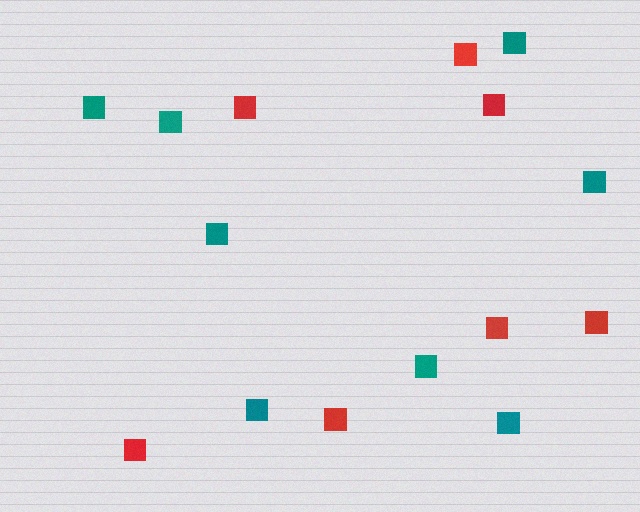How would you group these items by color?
There are 2 groups: one group of red squares (7) and one group of teal squares (8).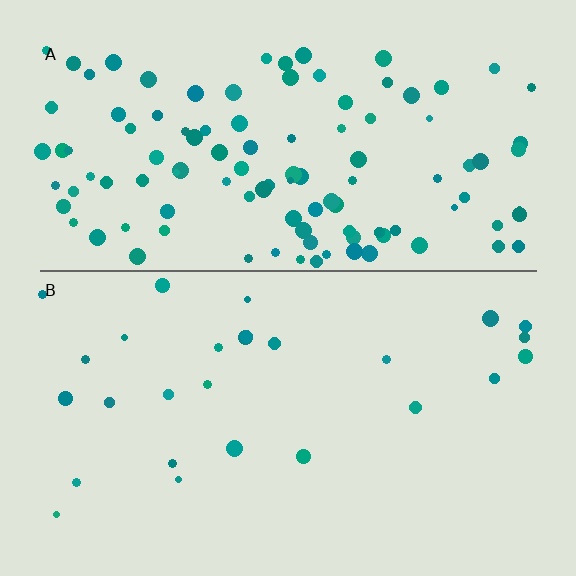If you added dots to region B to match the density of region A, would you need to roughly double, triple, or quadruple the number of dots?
Approximately quadruple.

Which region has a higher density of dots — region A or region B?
A (the top).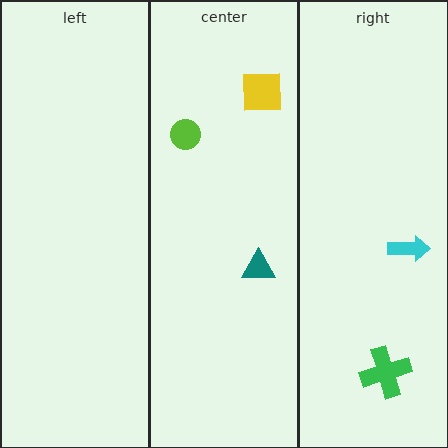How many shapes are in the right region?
2.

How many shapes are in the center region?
3.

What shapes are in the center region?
The lime circle, the yellow square, the teal triangle.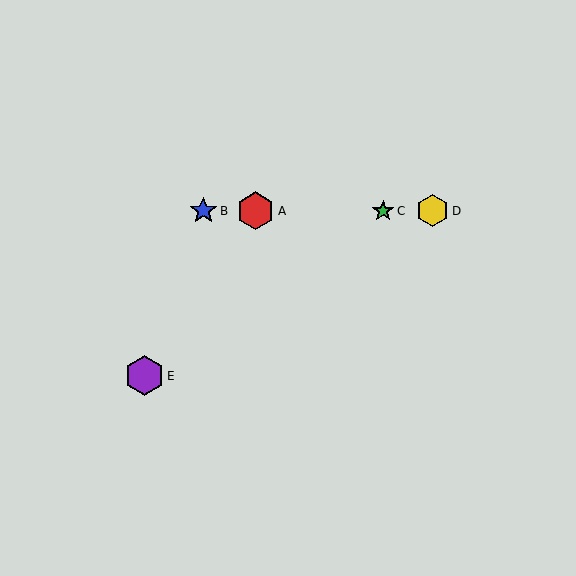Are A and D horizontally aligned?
Yes, both are at y≈211.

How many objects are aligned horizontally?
4 objects (A, B, C, D) are aligned horizontally.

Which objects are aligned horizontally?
Objects A, B, C, D are aligned horizontally.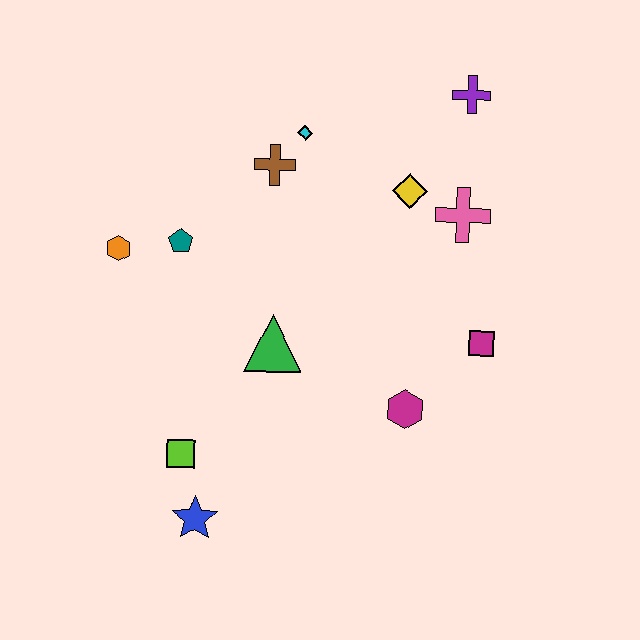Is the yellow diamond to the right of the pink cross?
No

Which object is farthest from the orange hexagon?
The purple cross is farthest from the orange hexagon.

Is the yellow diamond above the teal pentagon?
Yes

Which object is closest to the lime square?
The blue star is closest to the lime square.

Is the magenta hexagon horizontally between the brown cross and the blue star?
No